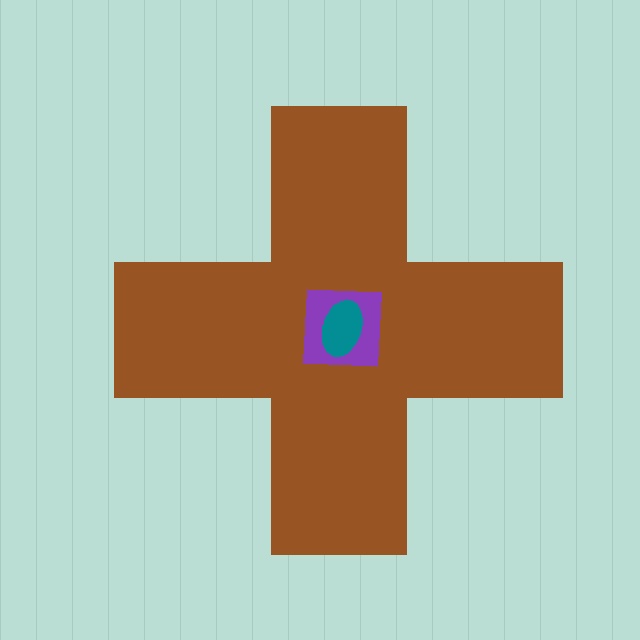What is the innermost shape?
The teal ellipse.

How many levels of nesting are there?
3.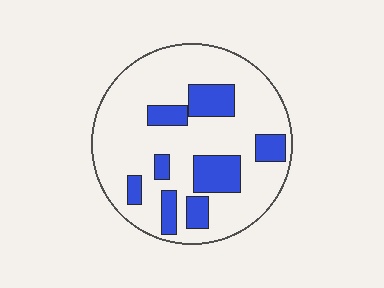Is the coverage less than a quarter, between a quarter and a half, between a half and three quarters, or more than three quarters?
Less than a quarter.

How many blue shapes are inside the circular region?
8.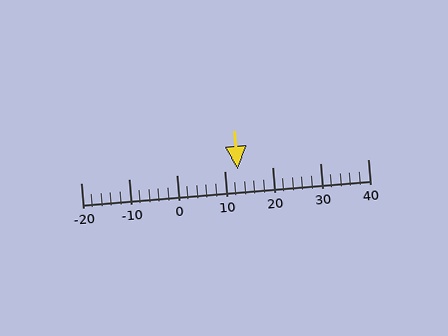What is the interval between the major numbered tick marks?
The major tick marks are spaced 10 units apart.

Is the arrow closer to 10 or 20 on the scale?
The arrow is closer to 10.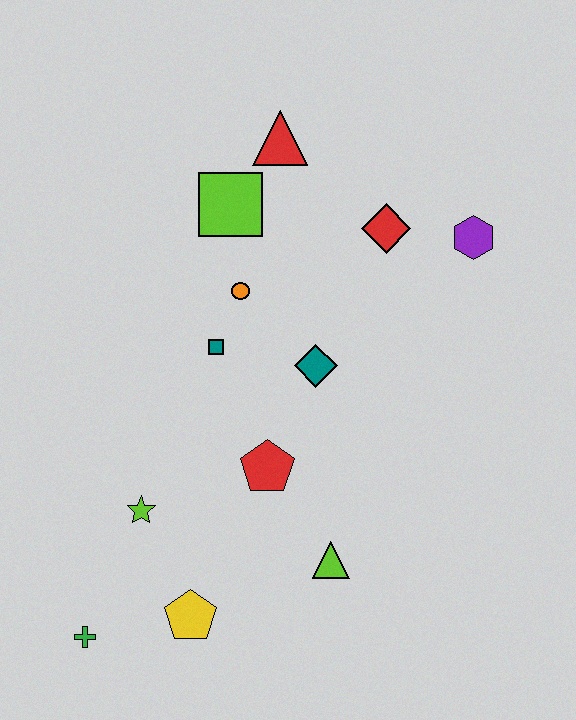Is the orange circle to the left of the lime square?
No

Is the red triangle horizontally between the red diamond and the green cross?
Yes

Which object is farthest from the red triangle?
The green cross is farthest from the red triangle.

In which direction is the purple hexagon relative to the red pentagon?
The purple hexagon is above the red pentagon.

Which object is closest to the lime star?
The yellow pentagon is closest to the lime star.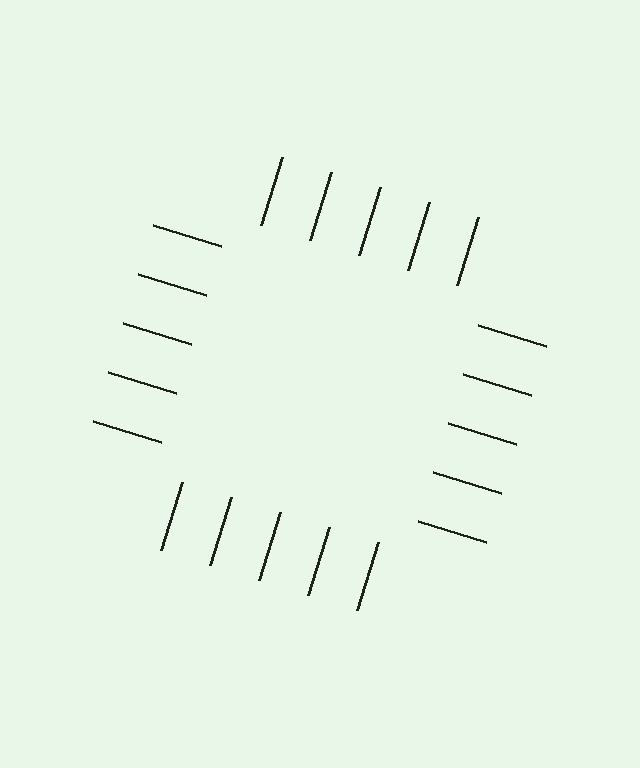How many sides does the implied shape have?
4 sides — the line-ends trace a square.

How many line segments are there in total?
20 — 5 along each of the 4 edges.